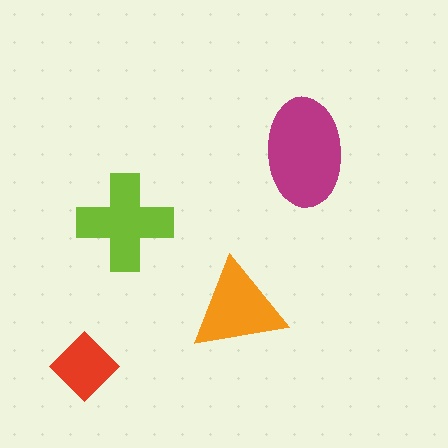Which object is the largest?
The magenta ellipse.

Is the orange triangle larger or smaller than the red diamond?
Larger.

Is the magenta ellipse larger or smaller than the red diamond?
Larger.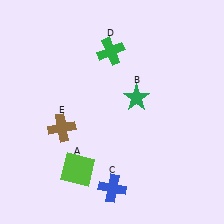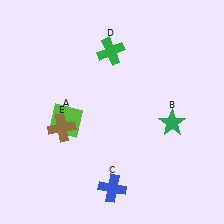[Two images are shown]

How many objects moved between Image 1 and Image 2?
2 objects moved between the two images.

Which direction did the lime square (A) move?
The lime square (A) moved up.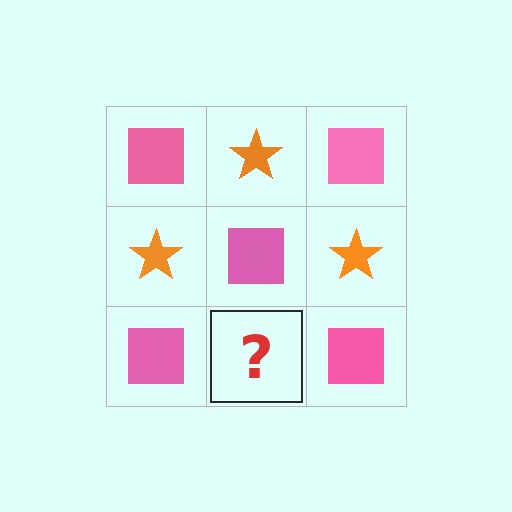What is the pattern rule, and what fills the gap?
The rule is that it alternates pink square and orange star in a checkerboard pattern. The gap should be filled with an orange star.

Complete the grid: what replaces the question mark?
The question mark should be replaced with an orange star.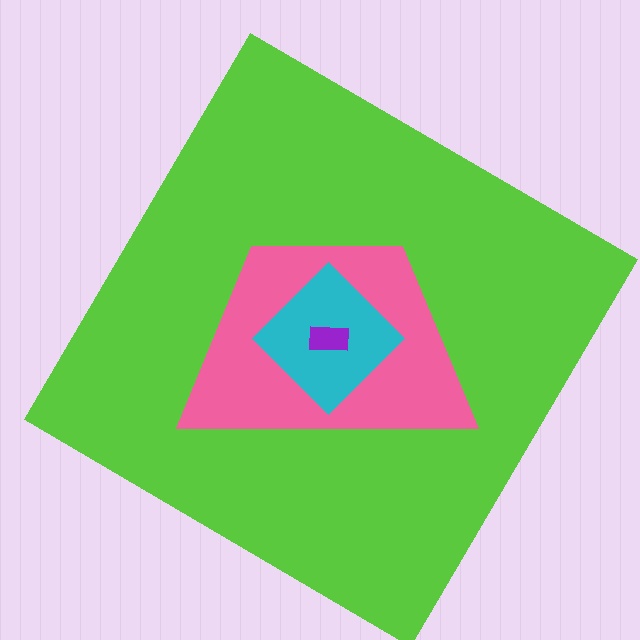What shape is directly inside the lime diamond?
The pink trapezoid.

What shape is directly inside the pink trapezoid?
The cyan diamond.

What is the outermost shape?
The lime diamond.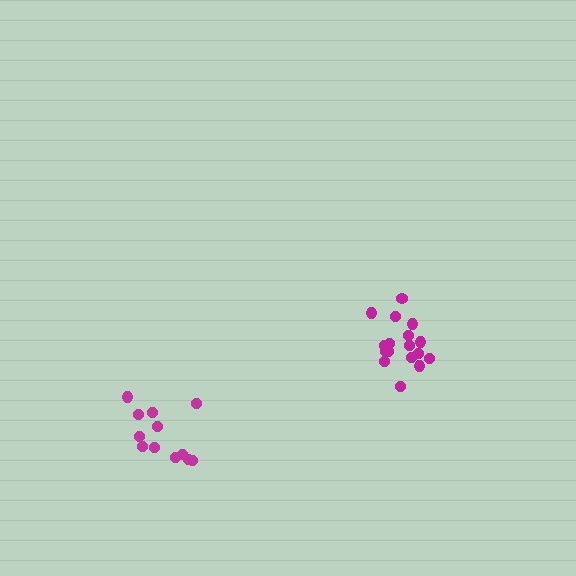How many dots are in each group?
Group 1: 17 dots, Group 2: 12 dots (29 total).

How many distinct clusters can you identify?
There are 2 distinct clusters.